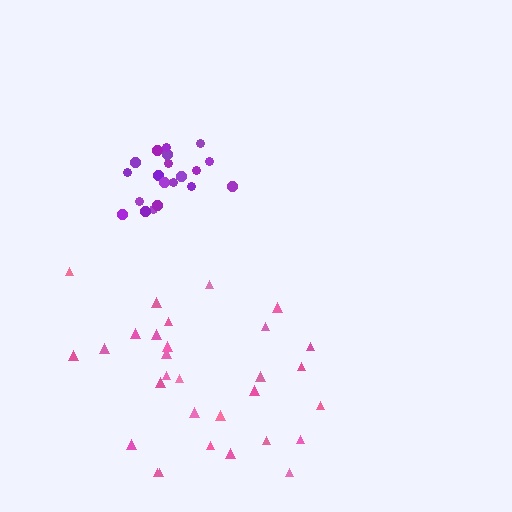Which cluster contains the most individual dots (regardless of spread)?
Pink (30).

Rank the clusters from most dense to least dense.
purple, pink.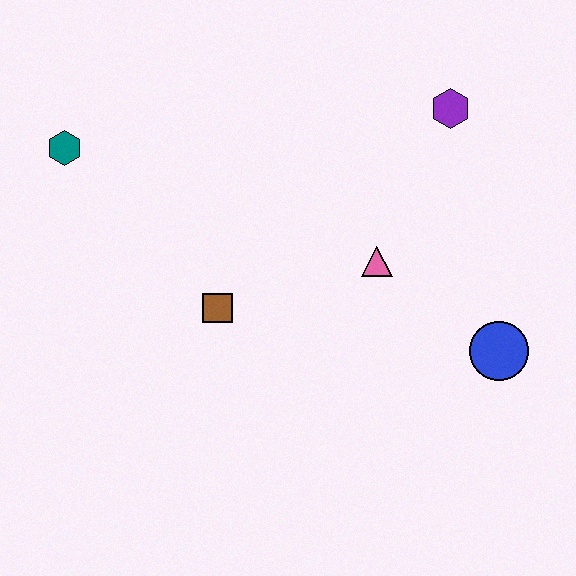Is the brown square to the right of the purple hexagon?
No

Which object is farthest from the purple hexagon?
The teal hexagon is farthest from the purple hexagon.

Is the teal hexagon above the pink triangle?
Yes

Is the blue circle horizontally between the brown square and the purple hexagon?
No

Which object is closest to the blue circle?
The pink triangle is closest to the blue circle.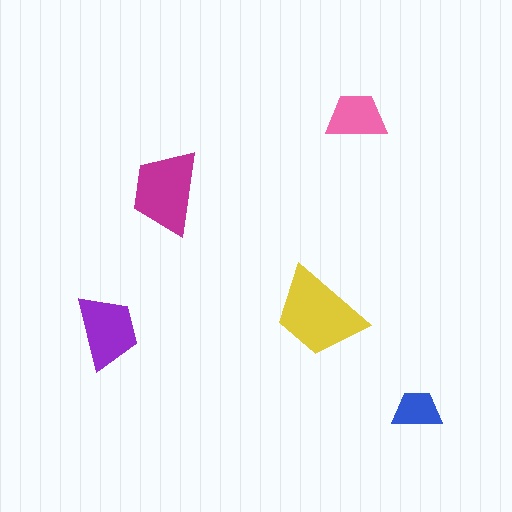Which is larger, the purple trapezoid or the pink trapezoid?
The purple one.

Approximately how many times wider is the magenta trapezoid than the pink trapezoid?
About 1.5 times wider.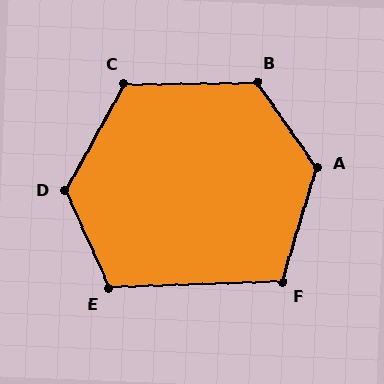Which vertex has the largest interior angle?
A, at approximately 128 degrees.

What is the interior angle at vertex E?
Approximately 112 degrees (obtuse).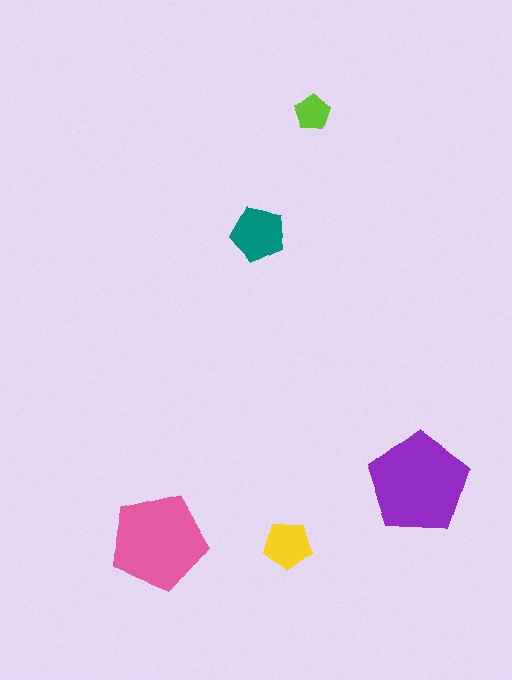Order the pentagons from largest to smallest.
the purple one, the pink one, the teal one, the yellow one, the lime one.